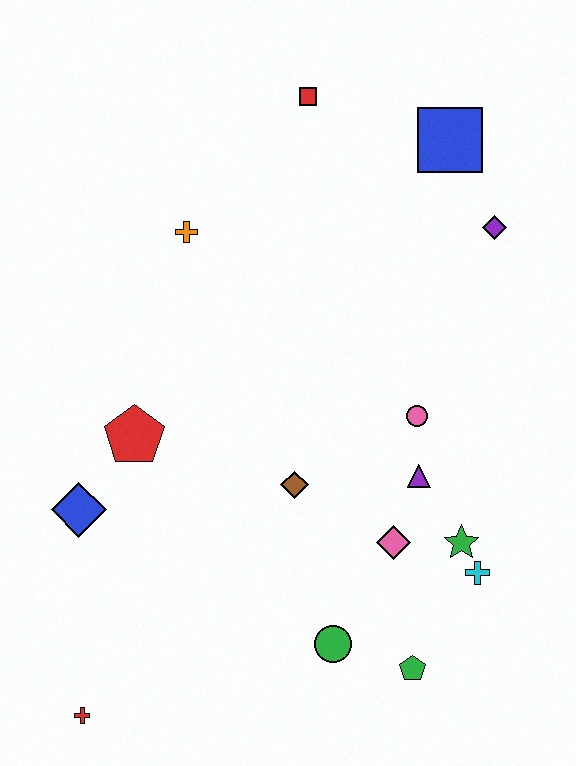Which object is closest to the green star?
The cyan cross is closest to the green star.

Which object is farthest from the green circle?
The red square is farthest from the green circle.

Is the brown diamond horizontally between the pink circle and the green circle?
No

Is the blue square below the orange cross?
No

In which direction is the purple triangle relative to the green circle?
The purple triangle is above the green circle.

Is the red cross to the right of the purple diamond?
No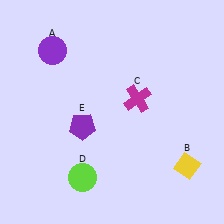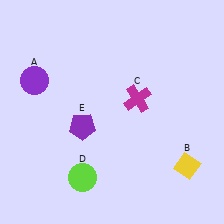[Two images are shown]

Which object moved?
The purple circle (A) moved down.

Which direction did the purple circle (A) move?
The purple circle (A) moved down.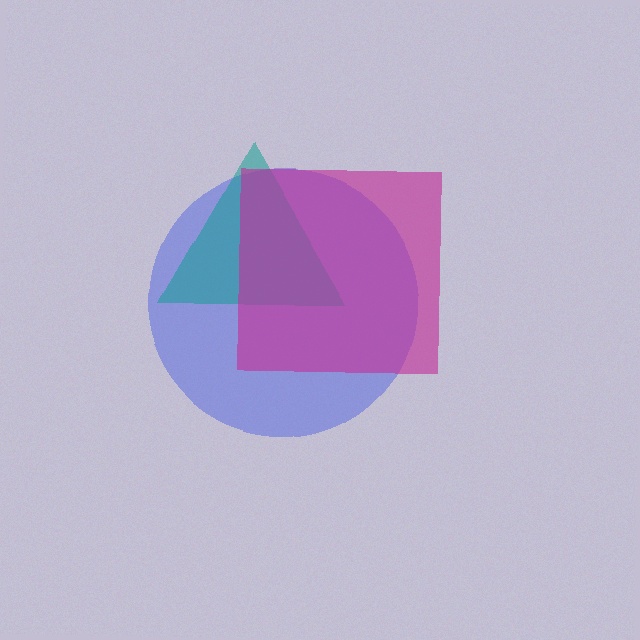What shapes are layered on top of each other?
The layered shapes are: a blue circle, a teal triangle, a magenta square.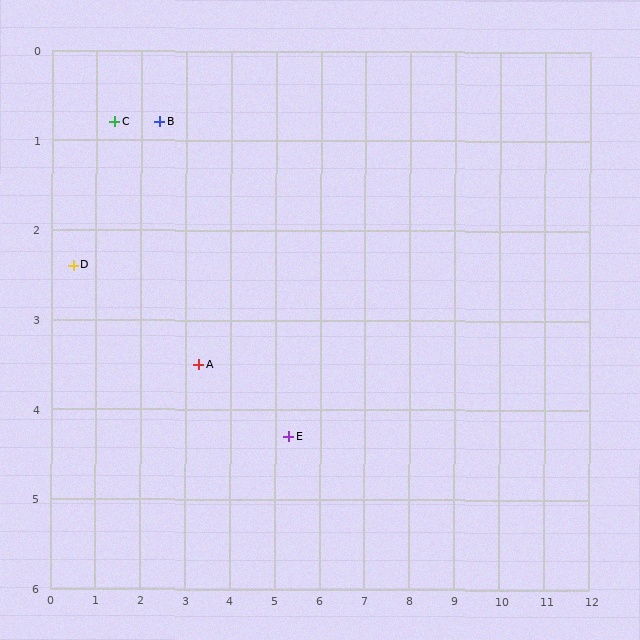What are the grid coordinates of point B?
Point B is at approximately (2.4, 0.8).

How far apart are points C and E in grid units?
Points C and E are about 5.2 grid units apart.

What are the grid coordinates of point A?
Point A is at approximately (3.3, 3.5).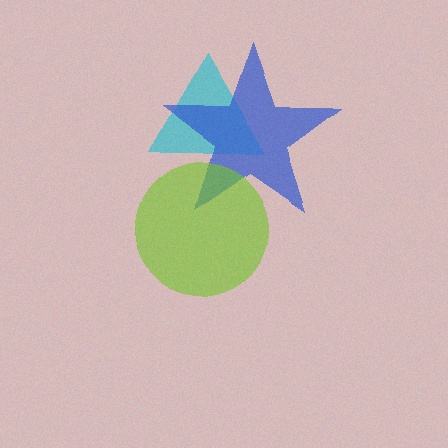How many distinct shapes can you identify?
There are 3 distinct shapes: a cyan triangle, a blue star, a lime circle.